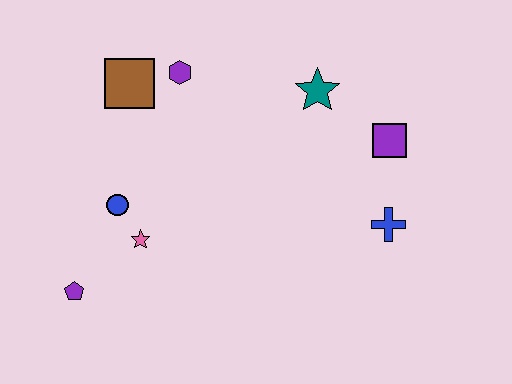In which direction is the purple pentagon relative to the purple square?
The purple pentagon is to the left of the purple square.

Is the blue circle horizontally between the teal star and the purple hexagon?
No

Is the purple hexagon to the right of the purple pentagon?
Yes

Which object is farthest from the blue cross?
The purple pentagon is farthest from the blue cross.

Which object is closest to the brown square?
The purple hexagon is closest to the brown square.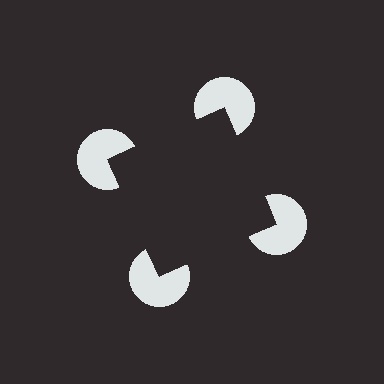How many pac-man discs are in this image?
There are 4 — one at each vertex of the illusory square.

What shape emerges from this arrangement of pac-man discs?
An illusory square — its edges are inferred from the aligned wedge cuts in the pac-man discs, not physically drawn.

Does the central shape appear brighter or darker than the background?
It typically appears slightly darker than the background, even though no actual brightness change is drawn.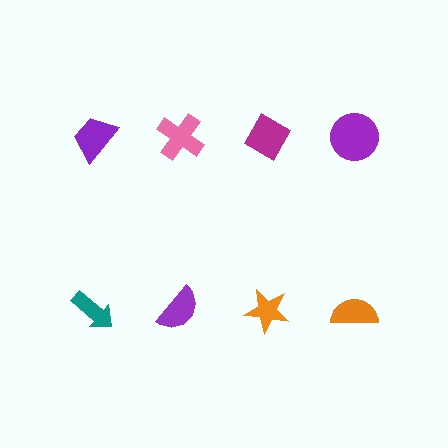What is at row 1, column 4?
A purple circle.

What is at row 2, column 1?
A teal arrow.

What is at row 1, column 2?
A pink cross.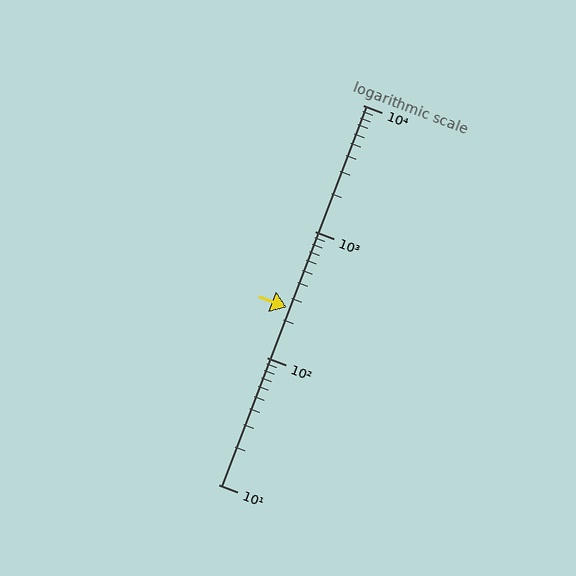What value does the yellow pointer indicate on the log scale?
The pointer indicates approximately 250.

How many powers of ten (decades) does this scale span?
The scale spans 3 decades, from 10 to 10000.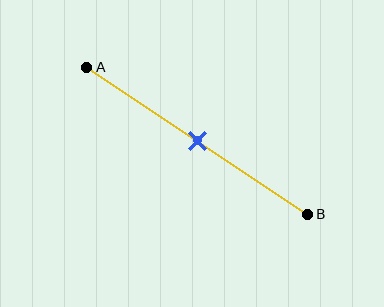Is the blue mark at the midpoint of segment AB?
Yes, the mark is approximately at the midpoint.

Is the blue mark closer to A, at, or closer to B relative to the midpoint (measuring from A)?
The blue mark is approximately at the midpoint of segment AB.